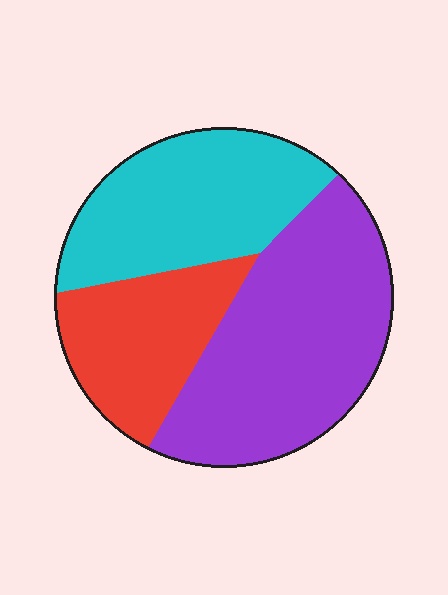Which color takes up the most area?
Purple, at roughly 45%.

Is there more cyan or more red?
Cyan.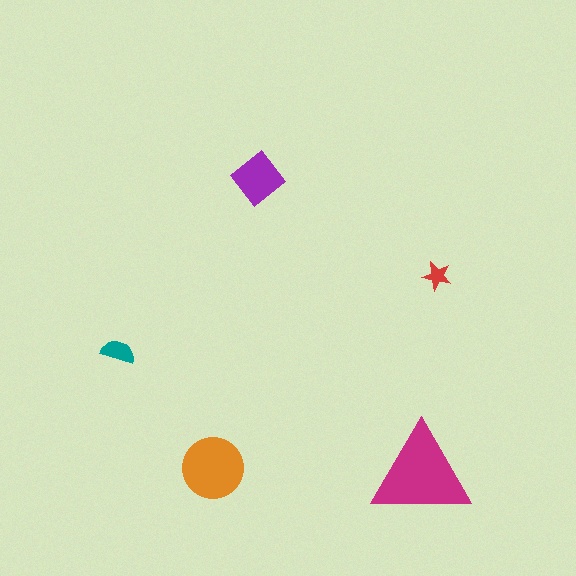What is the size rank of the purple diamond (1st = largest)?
3rd.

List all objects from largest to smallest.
The magenta triangle, the orange circle, the purple diamond, the teal semicircle, the red star.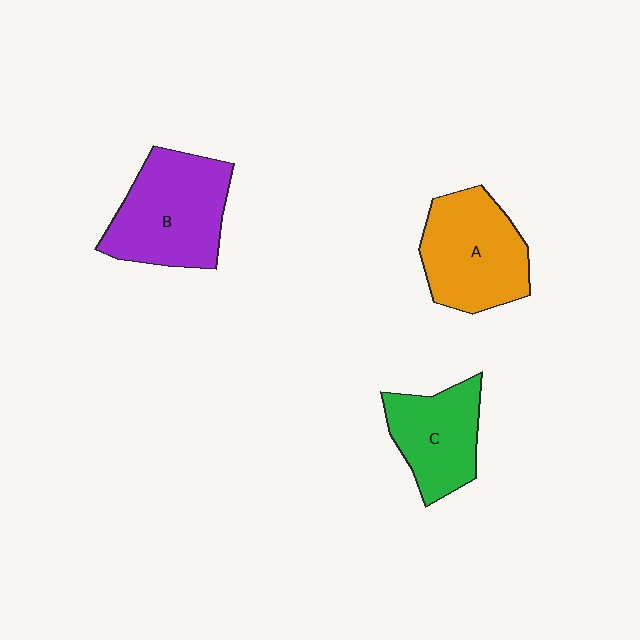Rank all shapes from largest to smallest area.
From largest to smallest: B (purple), A (orange), C (green).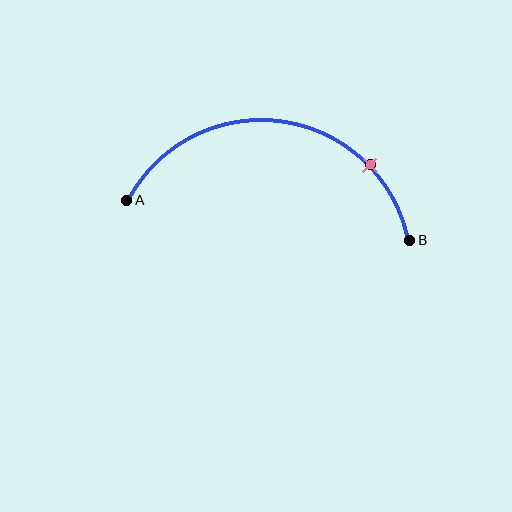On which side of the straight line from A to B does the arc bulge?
The arc bulges above the straight line connecting A and B.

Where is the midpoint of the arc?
The arc midpoint is the point on the curve farthest from the straight line joining A and B. It sits above that line.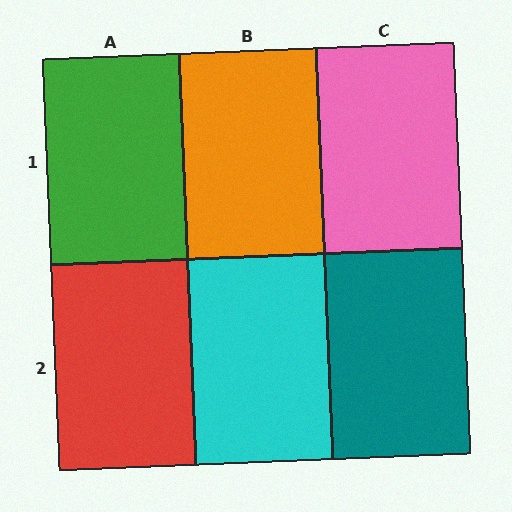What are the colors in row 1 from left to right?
Green, orange, pink.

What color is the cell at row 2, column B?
Cyan.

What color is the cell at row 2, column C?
Teal.